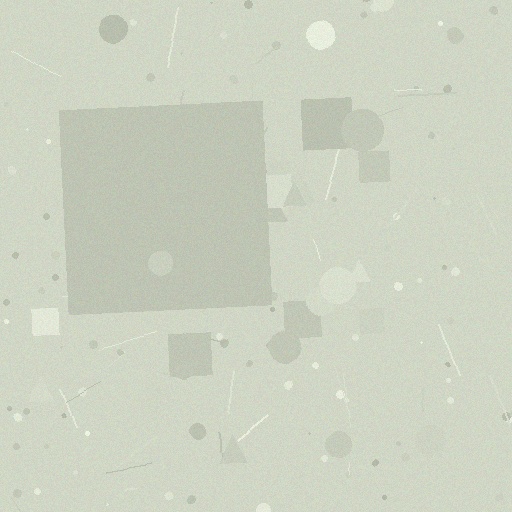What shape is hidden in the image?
A square is hidden in the image.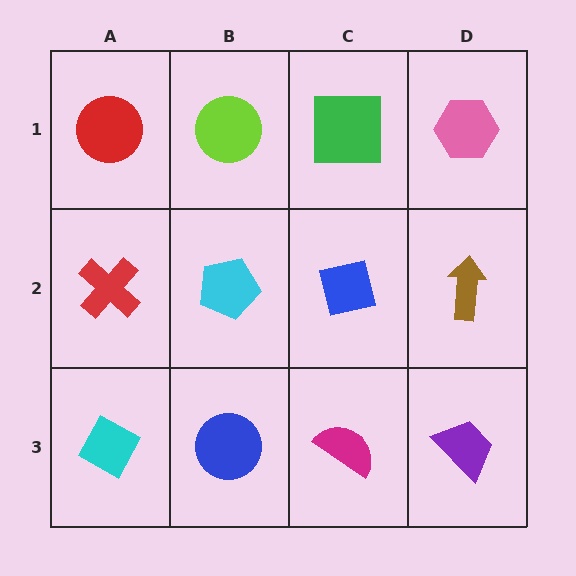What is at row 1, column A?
A red circle.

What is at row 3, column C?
A magenta semicircle.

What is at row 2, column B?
A cyan pentagon.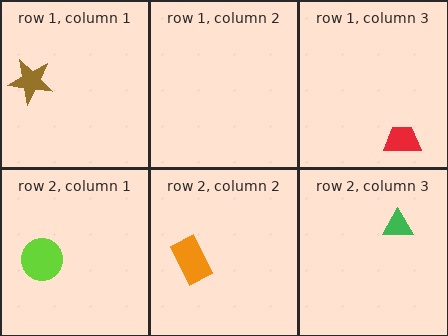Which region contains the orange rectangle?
The row 2, column 2 region.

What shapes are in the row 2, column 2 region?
The orange rectangle.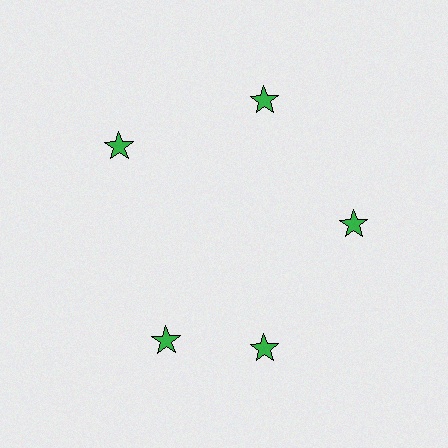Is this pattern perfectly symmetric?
No. The 5 green stars are arranged in a ring, but one element near the 8 o'clock position is rotated out of alignment along the ring, breaking the 5-fold rotational symmetry.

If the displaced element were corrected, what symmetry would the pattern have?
It would have 5-fold rotational symmetry — the pattern would map onto itself every 72 degrees.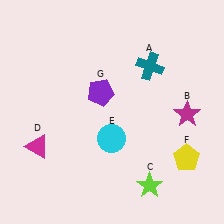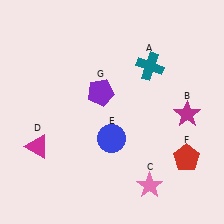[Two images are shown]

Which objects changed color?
C changed from lime to pink. E changed from cyan to blue. F changed from yellow to red.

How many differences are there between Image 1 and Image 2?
There are 3 differences between the two images.